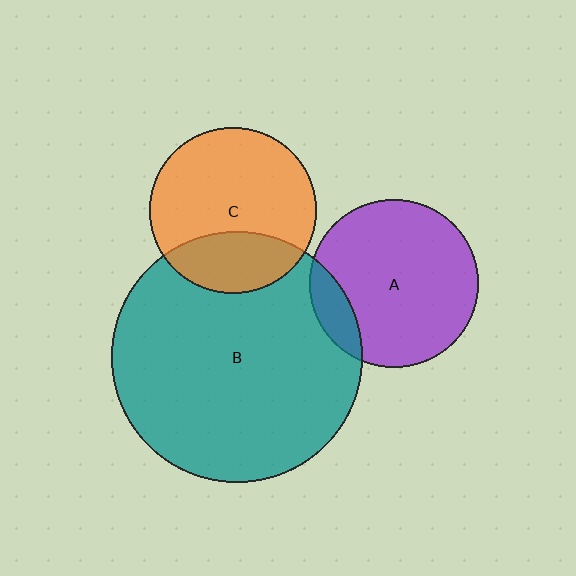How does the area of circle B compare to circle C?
Approximately 2.3 times.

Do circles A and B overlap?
Yes.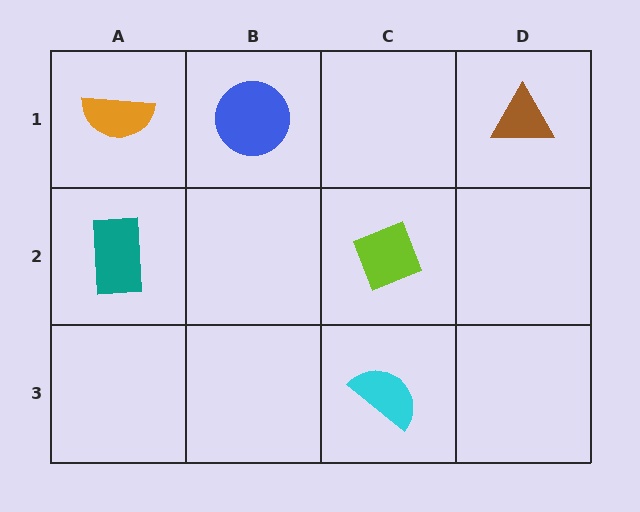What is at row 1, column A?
An orange semicircle.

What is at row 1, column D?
A brown triangle.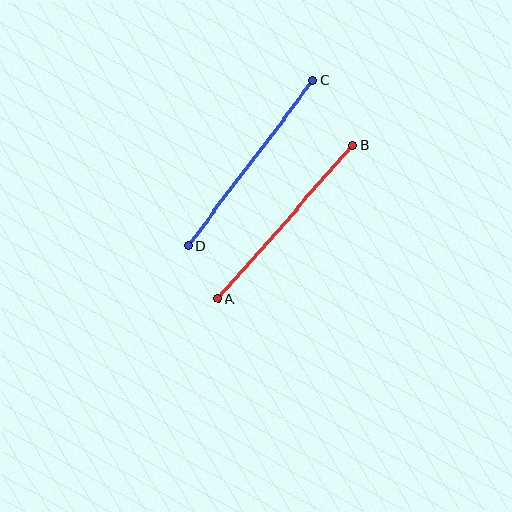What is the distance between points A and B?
The distance is approximately 205 pixels.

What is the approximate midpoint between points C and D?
The midpoint is at approximately (251, 163) pixels.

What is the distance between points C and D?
The distance is approximately 206 pixels.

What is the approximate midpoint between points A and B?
The midpoint is at approximately (285, 222) pixels.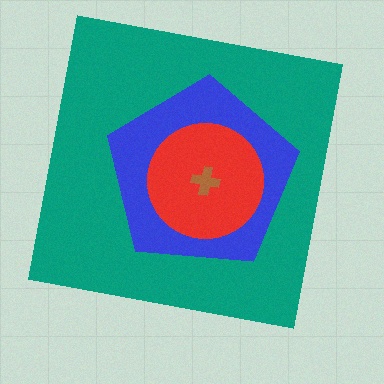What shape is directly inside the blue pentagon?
The red circle.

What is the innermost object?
The brown cross.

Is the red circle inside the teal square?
Yes.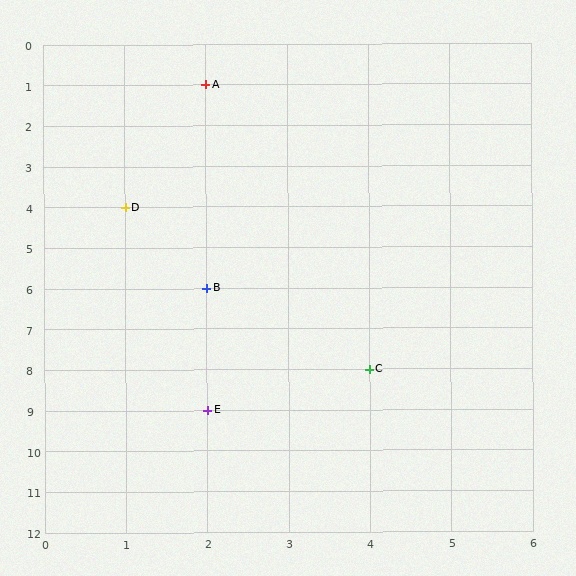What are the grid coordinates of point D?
Point D is at grid coordinates (1, 4).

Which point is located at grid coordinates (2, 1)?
Point A is at (2, 1).